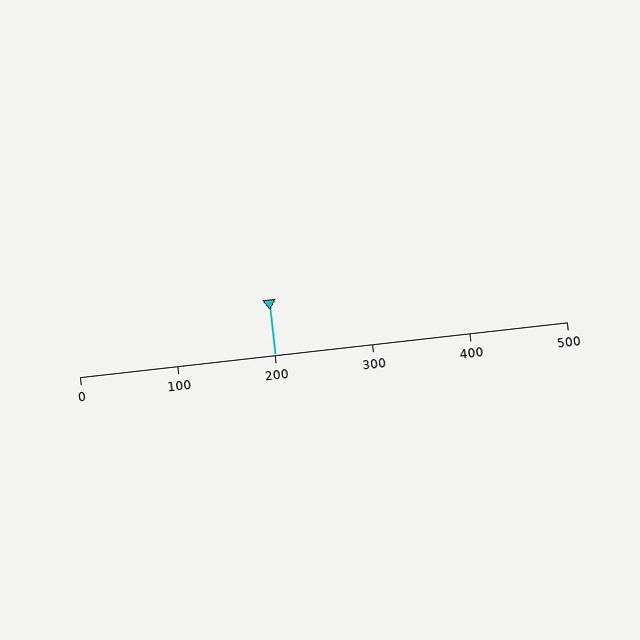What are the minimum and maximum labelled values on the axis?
The axis runs from 0 to 500.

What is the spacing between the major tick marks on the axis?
The major ticks are spaced 100 apart.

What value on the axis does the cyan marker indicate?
The marker indicates approximately 200.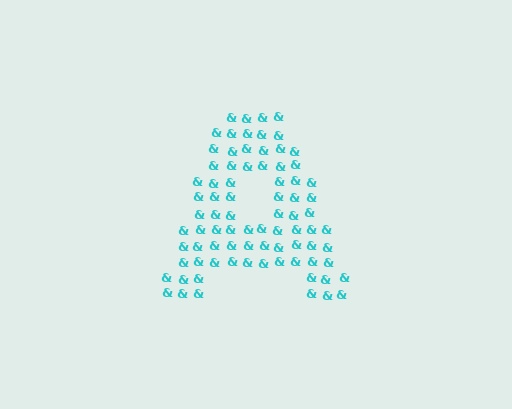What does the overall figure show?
The overall figure shows the letter A.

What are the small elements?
The small elements are ampersands.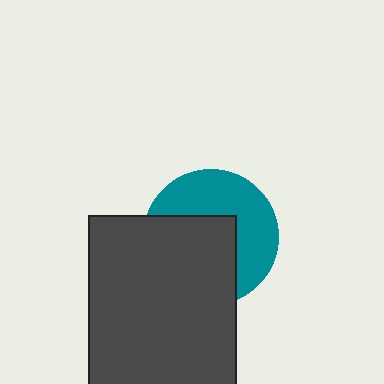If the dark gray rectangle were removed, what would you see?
You would see the complete teal circle.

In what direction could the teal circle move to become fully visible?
The teal circle could move toward the upper-right. That would shift it out from behind the dark gray rectangle entirely.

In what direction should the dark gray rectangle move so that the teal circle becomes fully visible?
The dark gray rectangle should move toward the lower-left. That is the shortest direction to clear the overlap and leave the teal circle fully visible.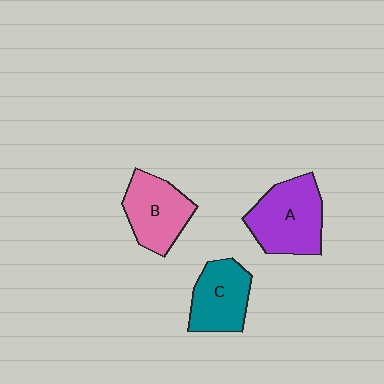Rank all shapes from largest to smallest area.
From largest to smallest: A (purple), B (pink), C (teal).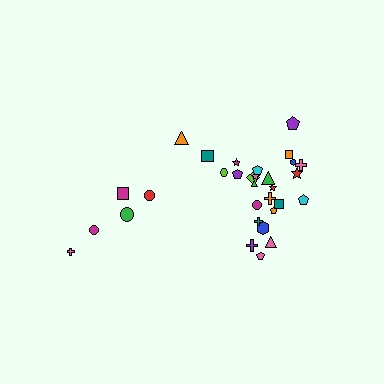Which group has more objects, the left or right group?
The right group.